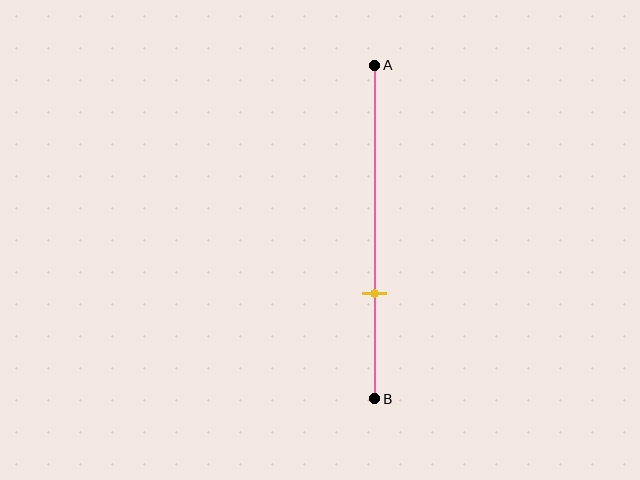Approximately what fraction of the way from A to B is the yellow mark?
The yellow mark is approximately 70% of the way from A to B.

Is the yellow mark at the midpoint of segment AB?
No, the mark is at about 70% from A, not at the 50% midpoint.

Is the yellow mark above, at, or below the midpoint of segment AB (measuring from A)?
The yellow mark is below the midpoint of segment AB.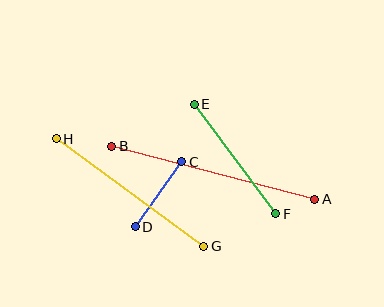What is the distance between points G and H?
The distance is approximately 183 pixels.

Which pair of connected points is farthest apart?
Points A and B are farthest apart.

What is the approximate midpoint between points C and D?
The midpoint is at approximately (158, 194) pixels.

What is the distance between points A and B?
The distance is approximately 210 pixels.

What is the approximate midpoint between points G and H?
The midpoint is at approximately (130, 192) pixels.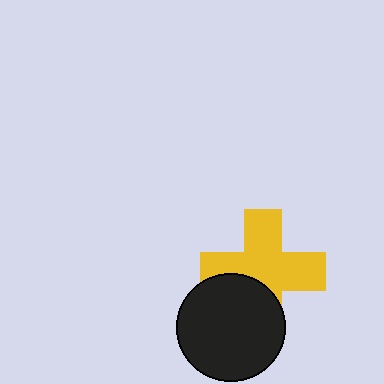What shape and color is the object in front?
The object in front is a black circle.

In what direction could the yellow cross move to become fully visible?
The yellow cross could move up. That would shift it out from behind the black circle entirely.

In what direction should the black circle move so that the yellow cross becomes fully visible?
The black circle should move down. That is the shortest direction to clear the overlap and leave the yellow cross fully visible.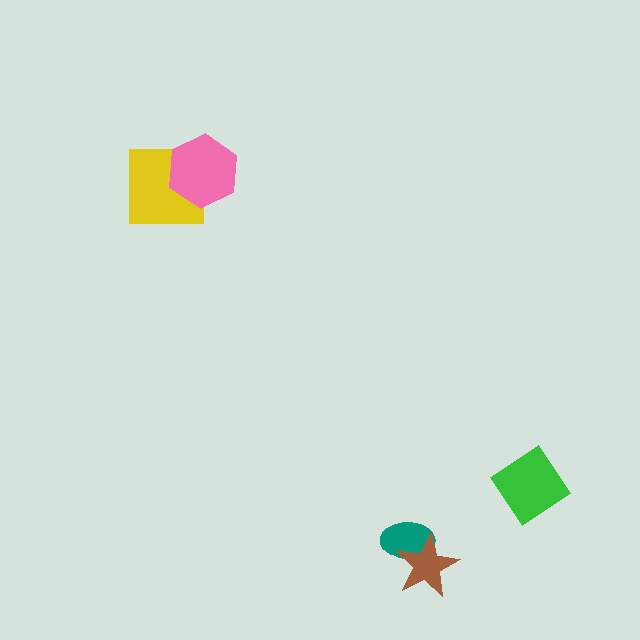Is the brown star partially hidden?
No, no other shape covers it.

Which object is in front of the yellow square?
The pink hexagon is in front of the yellow square.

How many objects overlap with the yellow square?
1 object overlaps with the yellow square.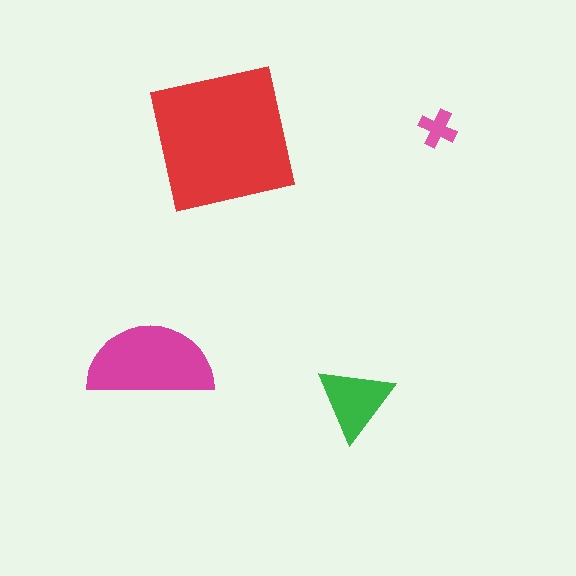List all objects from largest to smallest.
The red square, the magenta semicircle, the green triangle, the pink cross.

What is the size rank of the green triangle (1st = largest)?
3rd.